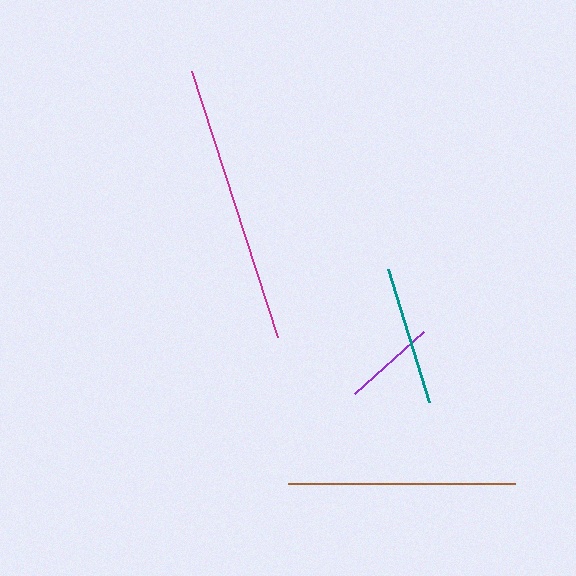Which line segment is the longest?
The magenta line is the longest at approximately 280 pixels.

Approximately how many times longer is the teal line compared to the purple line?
The teal line is approximately 1.5 times the length of the purple line.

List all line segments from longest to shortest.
From longest to shortest: magenta, brown, teal, purple.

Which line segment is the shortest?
The purple line is the shortest at approximately 93 pixels.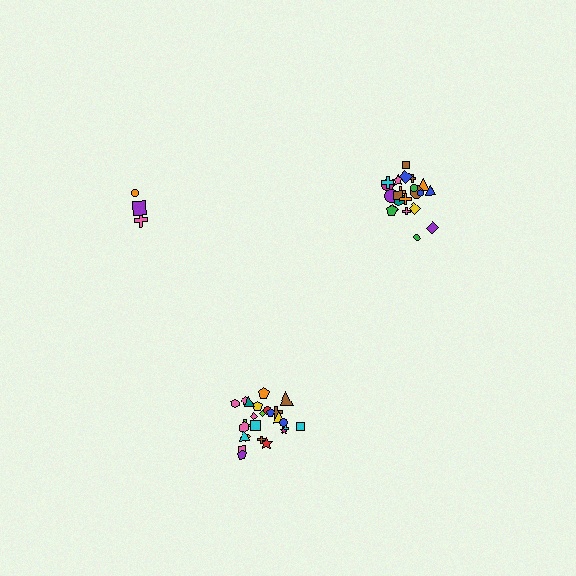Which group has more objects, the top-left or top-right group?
The top-right group.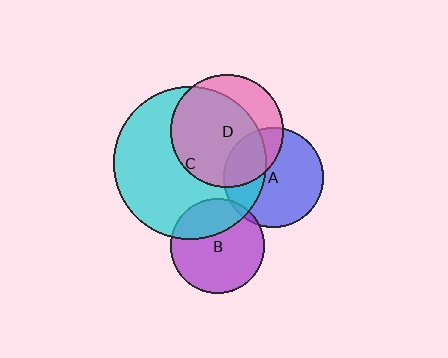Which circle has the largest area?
Circle C (cyan).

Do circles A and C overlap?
Yes.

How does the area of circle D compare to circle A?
Approximately 1.3 times.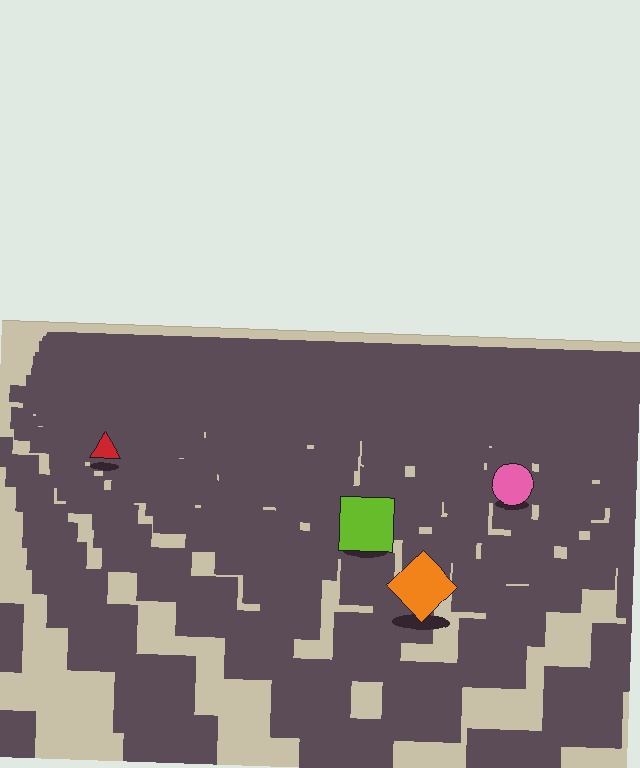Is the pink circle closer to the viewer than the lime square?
No. The lime square is closer — you can tell from the texture gradient: the ground texture is coarser near it.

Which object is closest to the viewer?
The orange diamond is closest. The texture marks near it are larger and more spread out.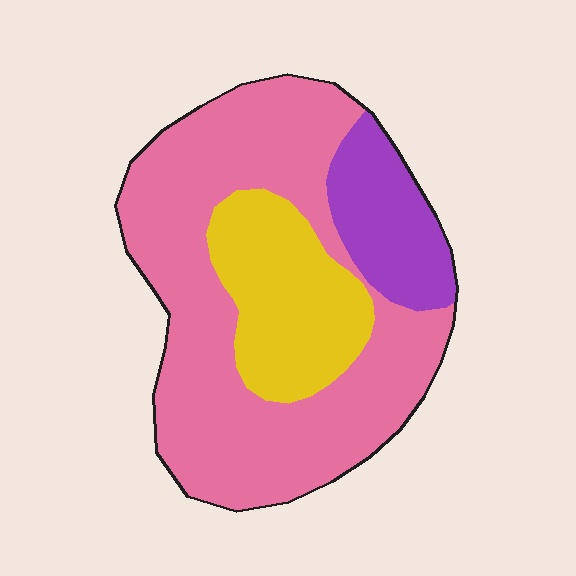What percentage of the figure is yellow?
Yellow covers 22% of the figure.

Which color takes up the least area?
Purple, at roughly 15%.